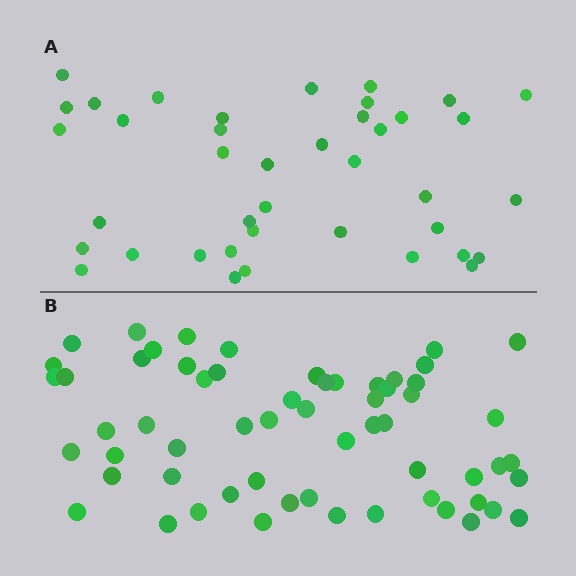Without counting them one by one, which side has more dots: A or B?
Region B (the bottom region) has more dots.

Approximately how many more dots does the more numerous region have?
Region B has approximately 20 more dots than region A.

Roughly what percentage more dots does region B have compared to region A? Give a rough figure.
About 50% more.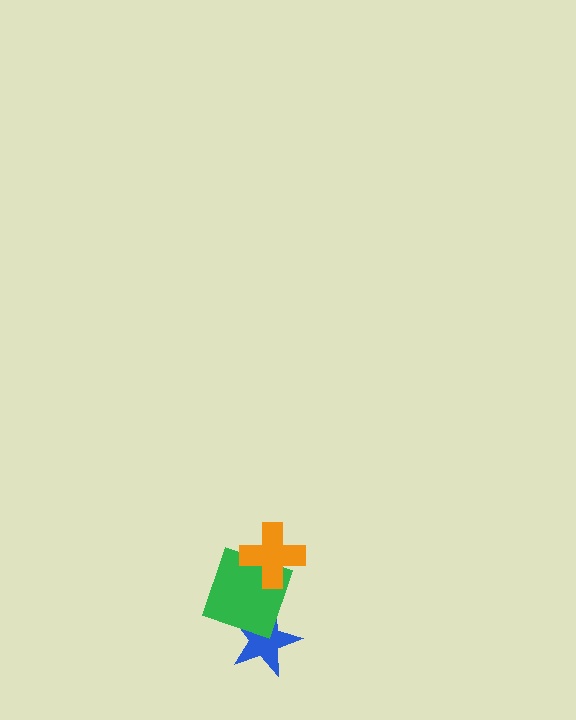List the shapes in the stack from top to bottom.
From top to bottom: the orange cross, the green square, the blue star.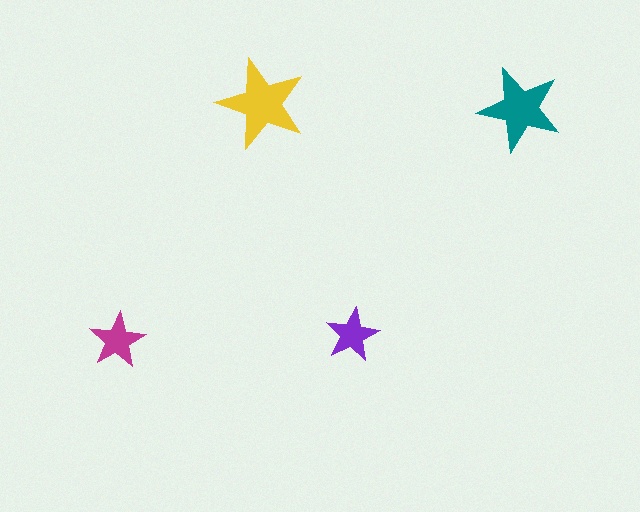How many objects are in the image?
There are 4 objects in the image.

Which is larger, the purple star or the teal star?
The teal one.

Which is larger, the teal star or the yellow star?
The yellow one.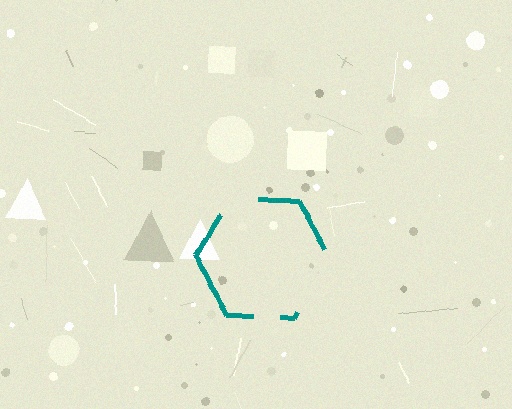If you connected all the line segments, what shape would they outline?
They would outline a hexagon.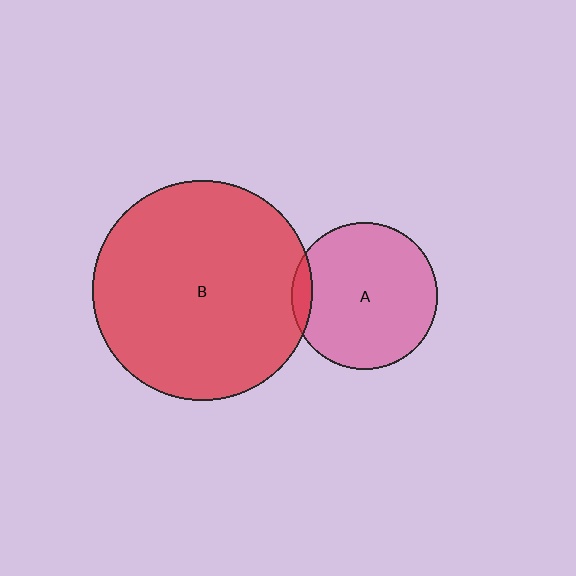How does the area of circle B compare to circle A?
Approximately 2.3 times.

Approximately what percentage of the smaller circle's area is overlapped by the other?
Approximately 5%.